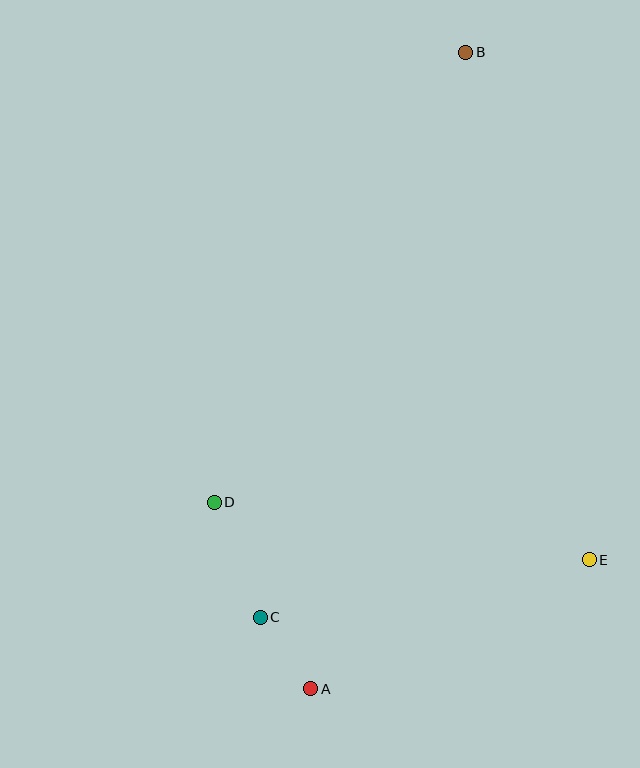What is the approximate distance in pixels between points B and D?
The distance between B and D is approximately 515 pixels.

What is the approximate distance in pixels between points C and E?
The distance between C and E is approximately 334 pixels.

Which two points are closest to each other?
Points A and C are closest to each other.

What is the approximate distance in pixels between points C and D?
The distance between C and D is approximately 124 pixels.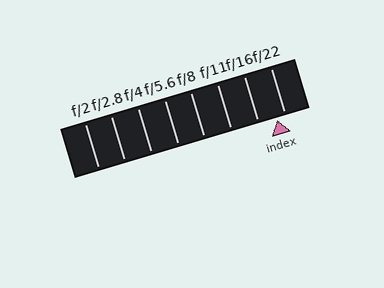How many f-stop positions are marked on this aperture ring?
There are 8 f-stop positions marked.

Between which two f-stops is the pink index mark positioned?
The index mark is between f/16 and f/22.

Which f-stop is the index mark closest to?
The index mark is closest to f/22.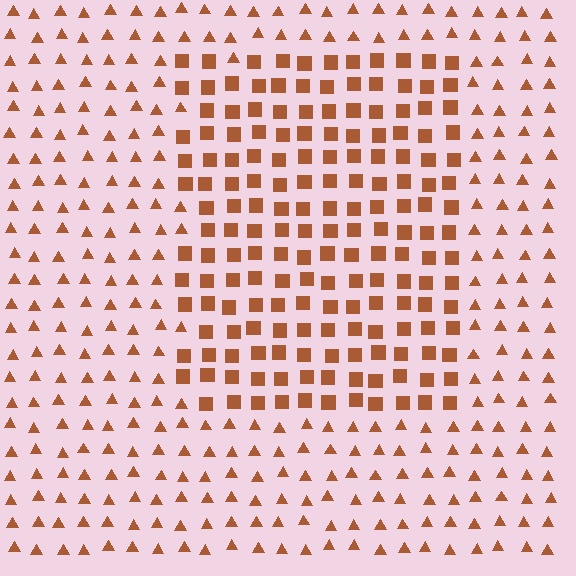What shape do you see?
I see a rectangle.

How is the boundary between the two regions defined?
The boundary is defined by a change in element shape: squares inside vs. triangles outside. All elements share the same color and spacing.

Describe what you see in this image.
The image is filled with small brown elements arranged in a uniform grid. A rectangle-shaped region contains squares, while the surrounding area contains triangles. The boundary is defined purely by the change in element shape.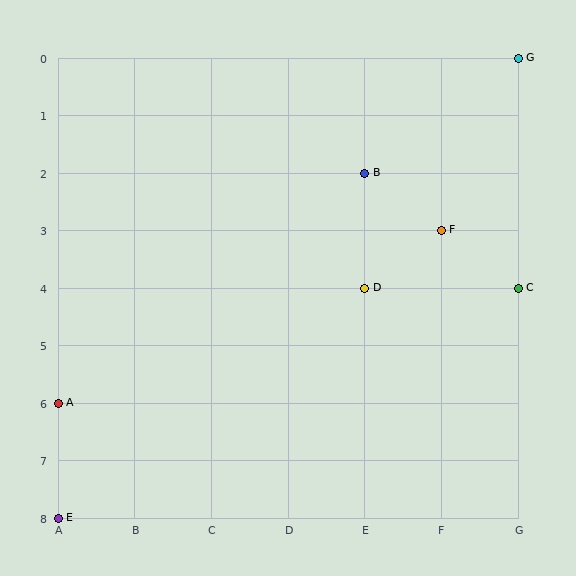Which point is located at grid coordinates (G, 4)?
Point C is at (G, 4).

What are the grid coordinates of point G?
Point G is at grid coordinates (G, 0).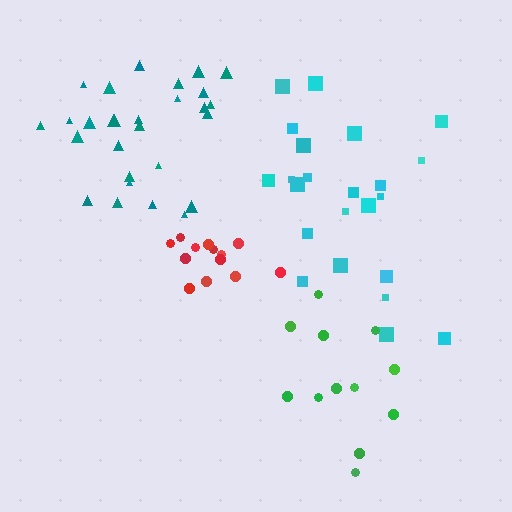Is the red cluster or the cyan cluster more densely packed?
Red.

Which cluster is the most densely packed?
Red.